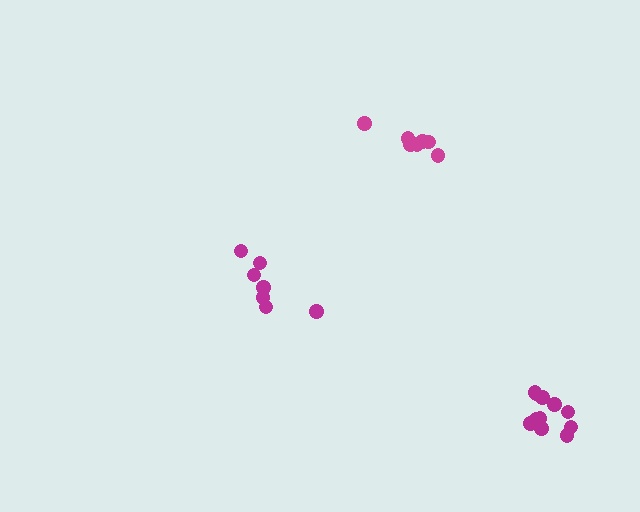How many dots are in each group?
Group 1: 7 dots, Group 2: 12 dots, Group 3: 7 dots (26 total).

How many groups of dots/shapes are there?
There are 3 groups.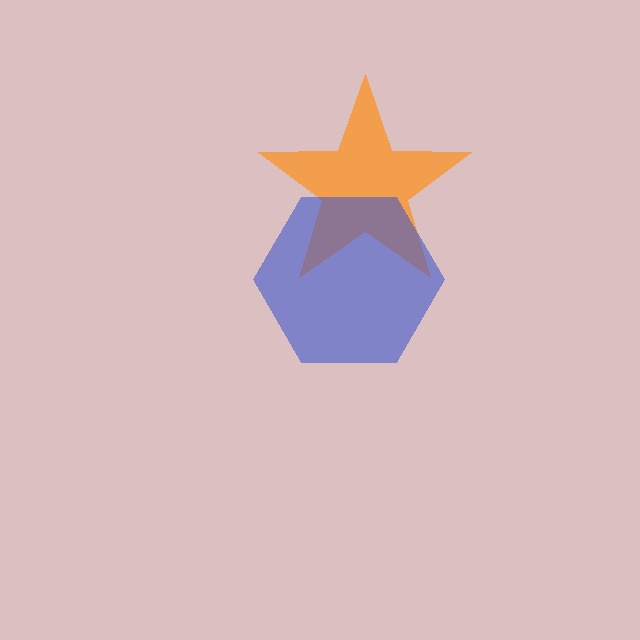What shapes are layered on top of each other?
The layered shapes are: an orange star, a blue hexagon.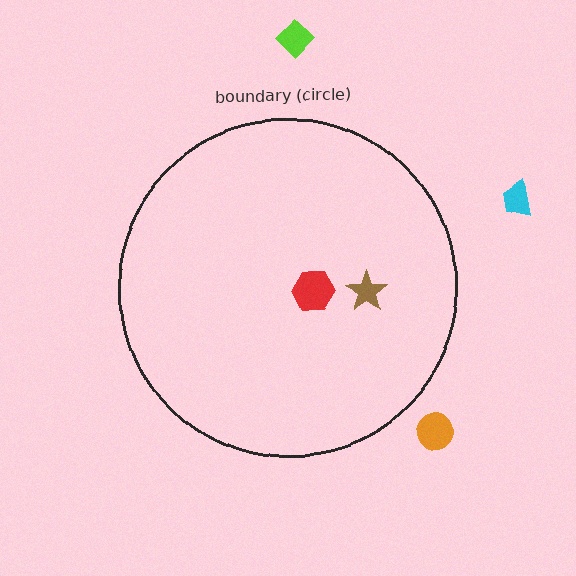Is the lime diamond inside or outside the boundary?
Outside.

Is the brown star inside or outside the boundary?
Inside.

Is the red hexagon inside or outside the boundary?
Inside.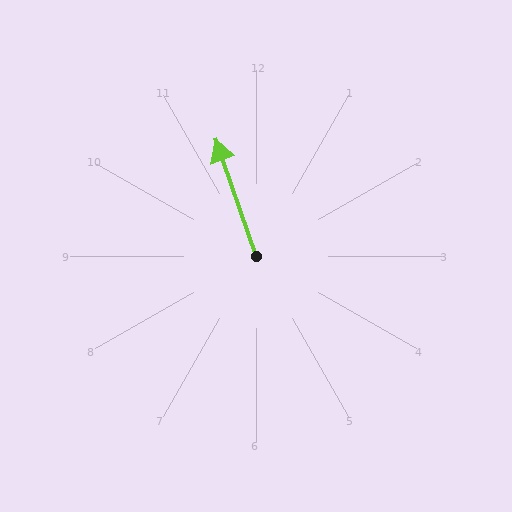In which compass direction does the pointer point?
North.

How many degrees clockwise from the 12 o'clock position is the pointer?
Approximately 341 degrees.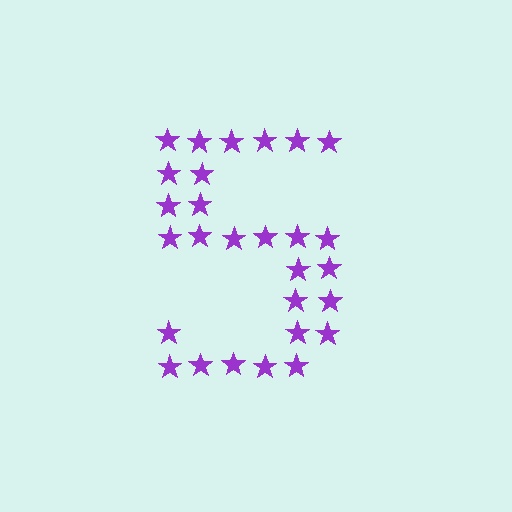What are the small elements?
The small elements are stars.